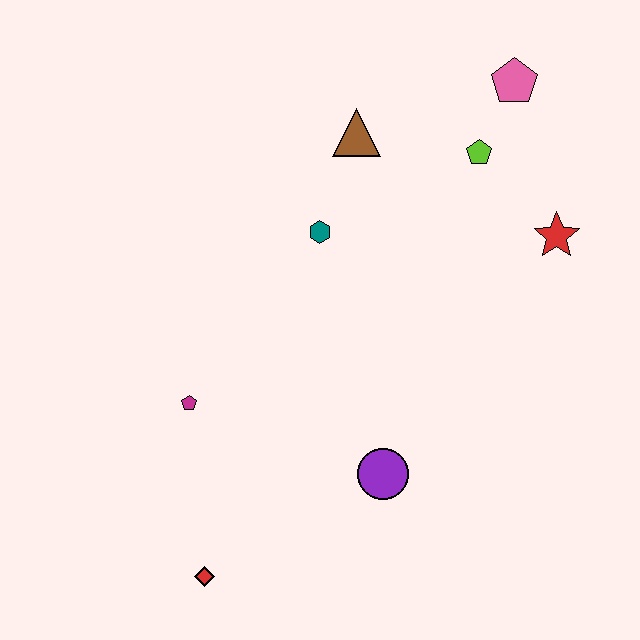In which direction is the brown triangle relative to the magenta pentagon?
The brown triangle is above the magenta pentagon.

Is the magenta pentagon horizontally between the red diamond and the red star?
No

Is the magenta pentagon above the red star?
No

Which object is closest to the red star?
The lime pentagon is closest to the red star.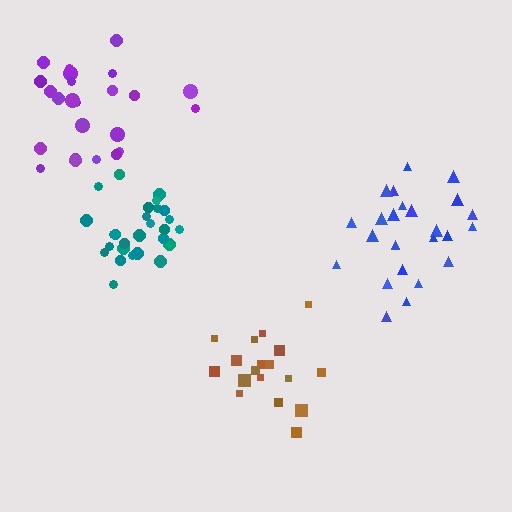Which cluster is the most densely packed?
Teal.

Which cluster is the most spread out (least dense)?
Brown.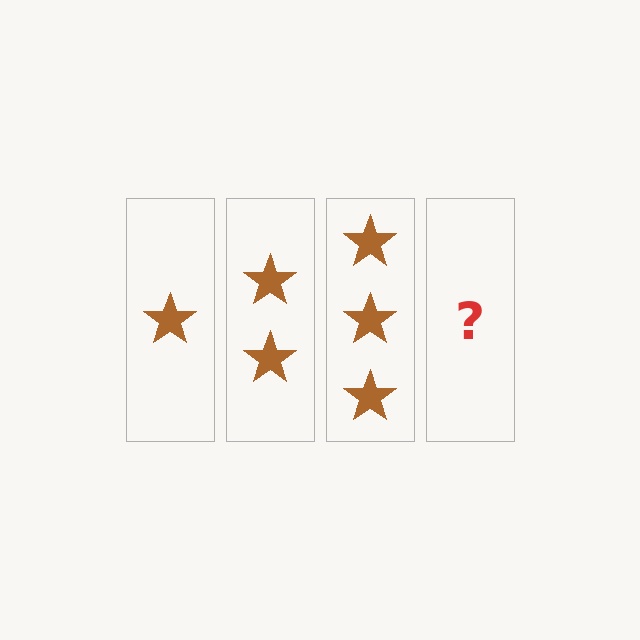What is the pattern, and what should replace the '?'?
The pattern is that each step adds one more star. The '?' should be 4 stars.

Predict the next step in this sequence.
The next step is 4 stars.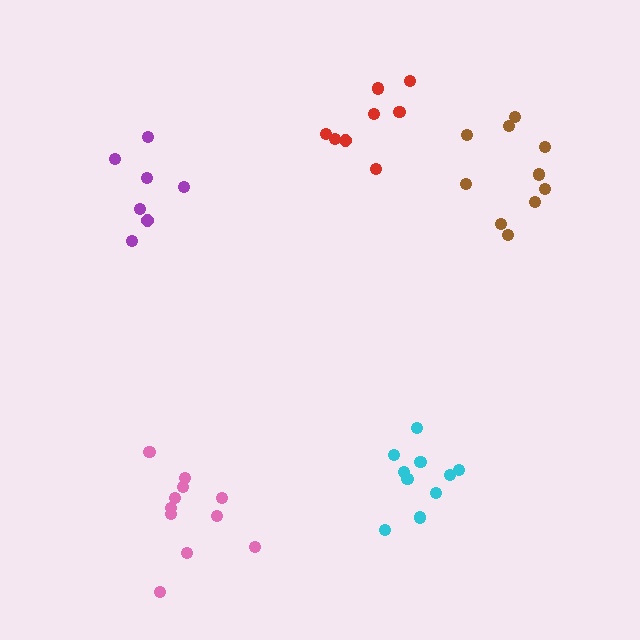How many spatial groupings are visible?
There are 5 spatial groupings.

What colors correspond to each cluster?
The clusters are colored: pink, red, cyan, purple, brown.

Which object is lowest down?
The pink cluster is bottommost.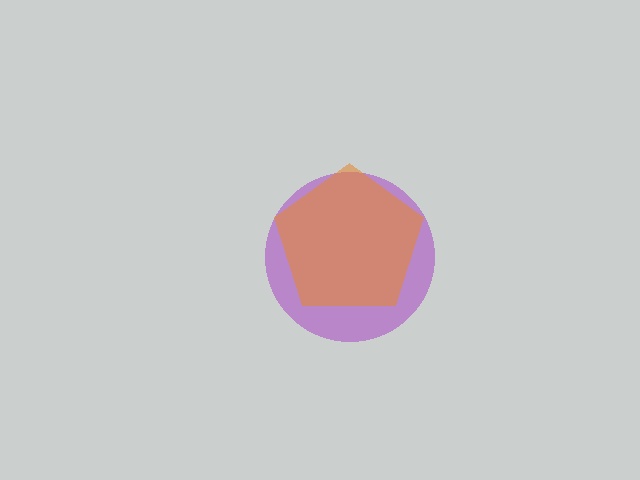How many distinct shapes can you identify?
There are 2 distinct shapes: a purple circle, an orange pentagon.